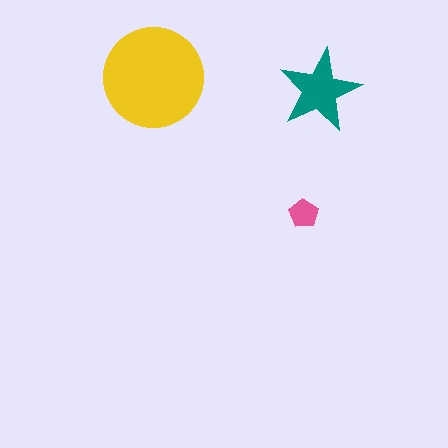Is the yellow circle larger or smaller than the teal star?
Larger.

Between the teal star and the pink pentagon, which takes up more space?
The teal star.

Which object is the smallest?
The pink pentagon.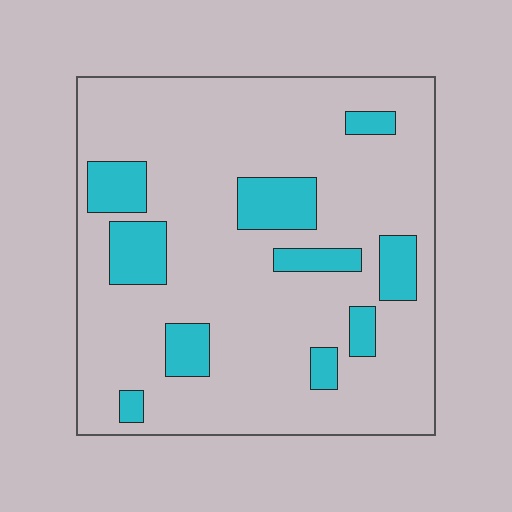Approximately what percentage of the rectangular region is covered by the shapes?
Approximately 20%.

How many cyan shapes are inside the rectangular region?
10.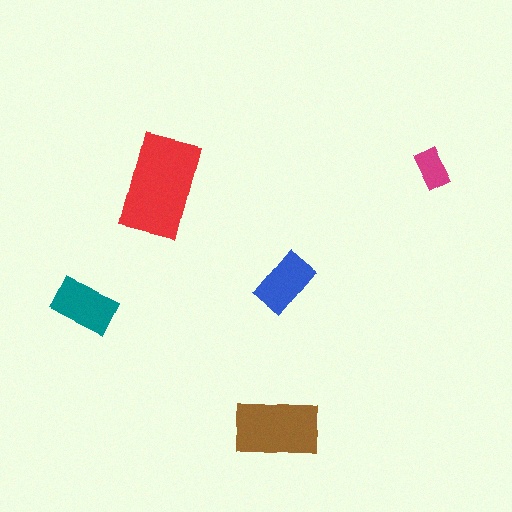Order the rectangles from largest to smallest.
the red one, the brown one, the teal one, the blue one, the magenta one.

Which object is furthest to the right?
The magenta rectangle is rightmost.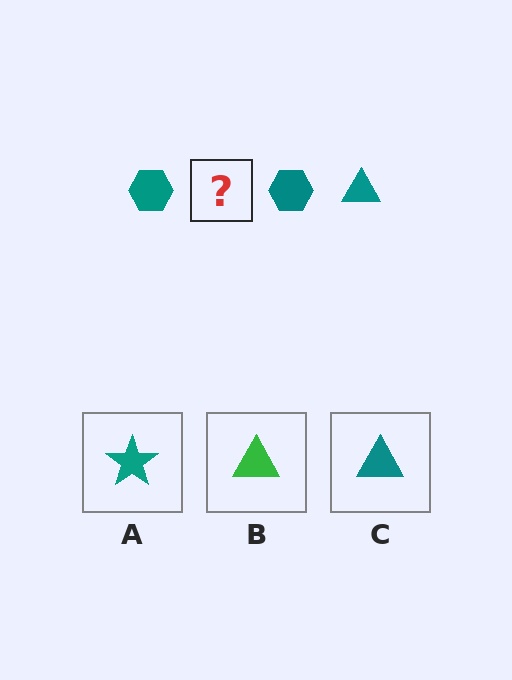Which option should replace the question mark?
Option C.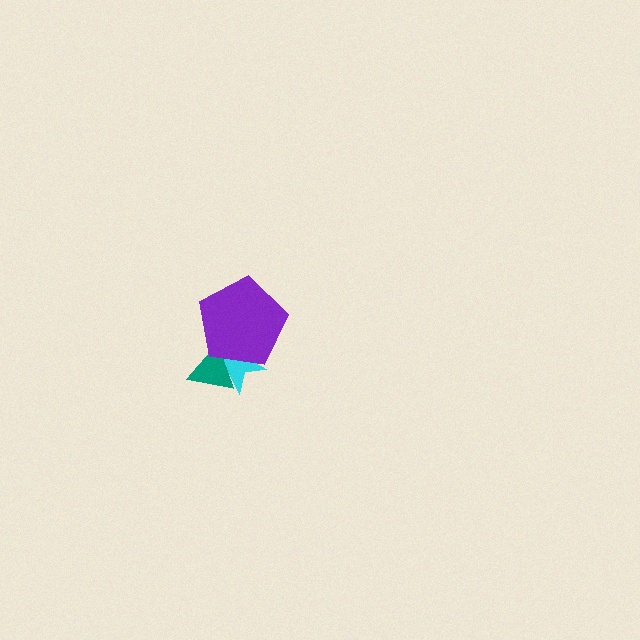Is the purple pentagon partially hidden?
No, no other shape covers it.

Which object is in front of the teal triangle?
The purple pentagon is in front of the teal triangle.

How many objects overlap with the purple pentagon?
2 objects overlap with the purple pentagon.